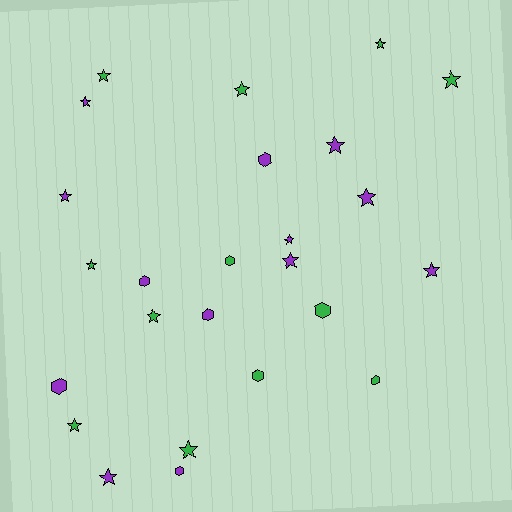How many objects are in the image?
There are 25 objects.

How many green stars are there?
There are 8 green stars.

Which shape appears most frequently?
Star, with 16 objects.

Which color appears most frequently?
Purple, with 13 objects.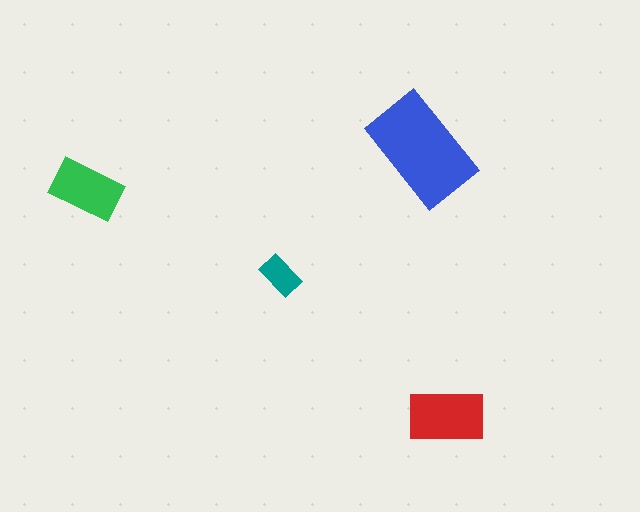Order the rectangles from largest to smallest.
the blue one, the red one, the green one, the teal one.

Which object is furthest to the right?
The red rectangle is rightmost.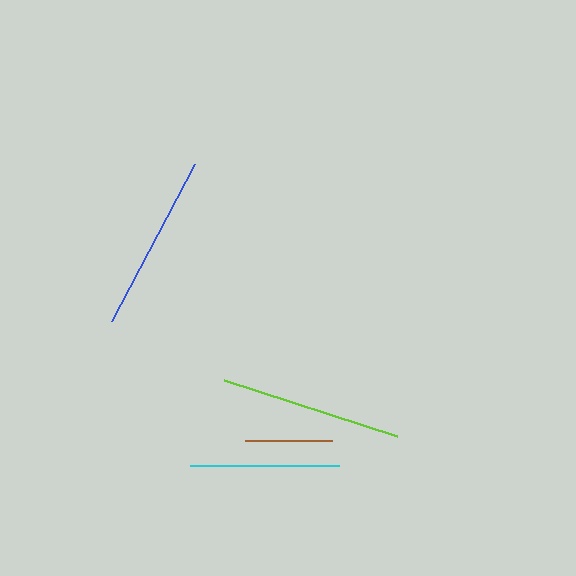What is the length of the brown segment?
The brown segment is approximately 87 pixels long.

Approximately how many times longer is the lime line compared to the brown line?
The lime line is approximately 2.1 times the length of the brown line.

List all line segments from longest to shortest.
From longest to shortest: lime, blue, cyan, brown.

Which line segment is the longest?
The lime line is the longest at approximately 183 pixels.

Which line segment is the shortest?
The brown line is the shortest at approximately 87 pixels.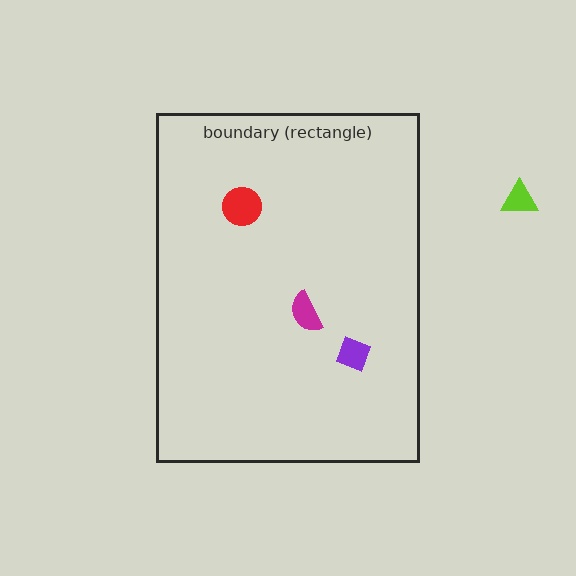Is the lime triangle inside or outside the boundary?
Outside.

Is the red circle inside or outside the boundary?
Inside.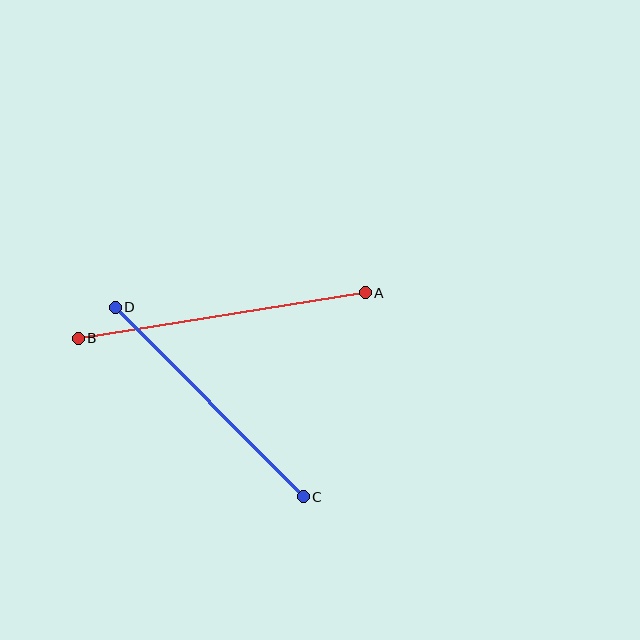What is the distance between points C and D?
The distance is approximately 267 pixels.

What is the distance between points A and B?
The distance is approximately 291 pixels.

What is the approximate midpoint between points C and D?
The midpoint is at approximately (209, 402) pixels.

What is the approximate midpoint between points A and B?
The midpoint is at approximately (222, 316) pixels.